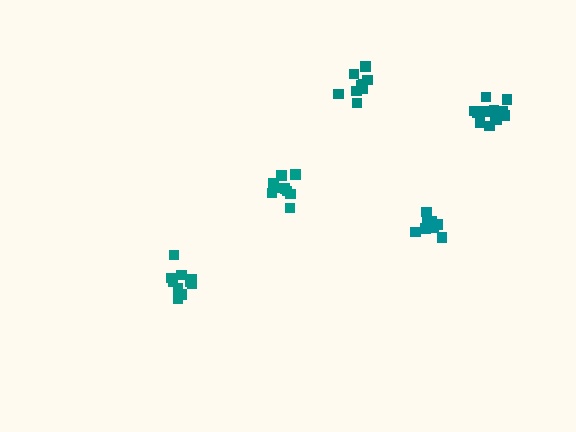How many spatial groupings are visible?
There are 5 spatial groupings.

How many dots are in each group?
Group 1: 10 dots, Group 2: 9 dots, Group 3: 9 dots, Group 4: 12 dots, Group 5: 10 dots (50 total).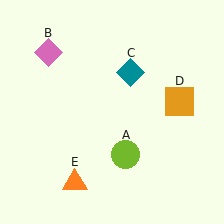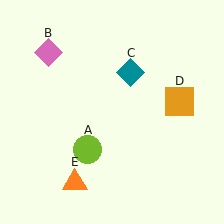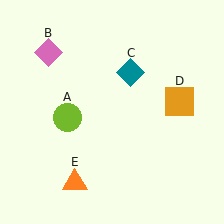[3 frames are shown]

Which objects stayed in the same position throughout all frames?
Pink diamond (object B) and teal diamond (object C) and orange square (object D) and orange triangle (object E) remained stationary.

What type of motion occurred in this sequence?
The lime circle (object A) rotated clockwise around the center of the scene.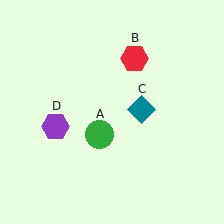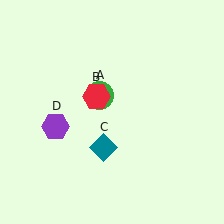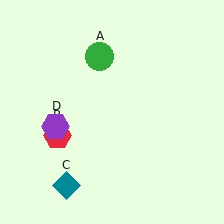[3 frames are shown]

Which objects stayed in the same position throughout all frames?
Purple hexagon (object D) remained stationary.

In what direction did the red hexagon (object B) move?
The red hexagon (object B) moved down and to the left.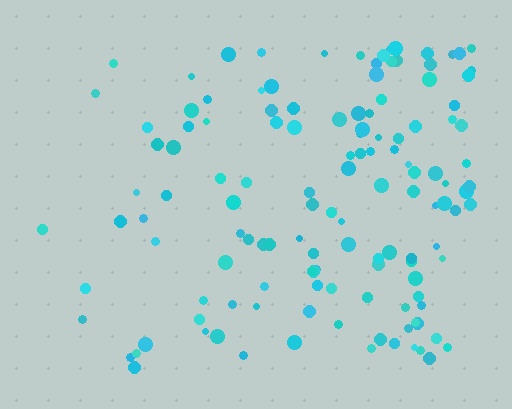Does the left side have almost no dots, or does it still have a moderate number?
Still a moderate number, just noticeably fewer than the right.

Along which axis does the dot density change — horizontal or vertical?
Horizontal.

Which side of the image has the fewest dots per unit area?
The left.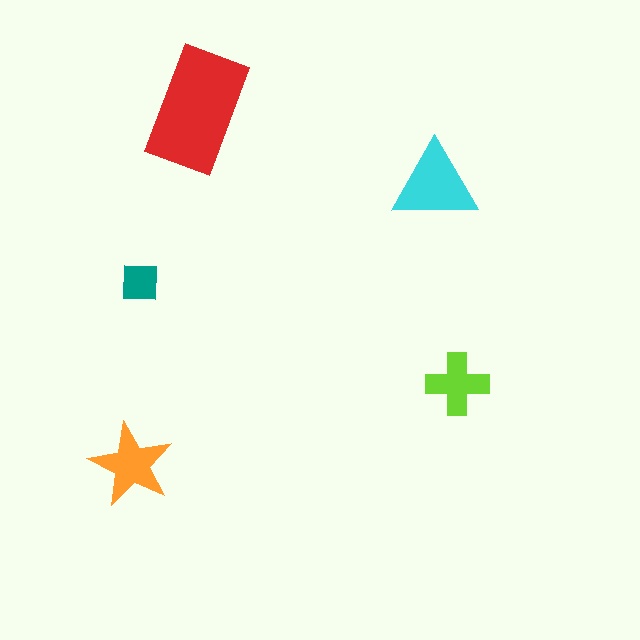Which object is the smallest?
The teal square.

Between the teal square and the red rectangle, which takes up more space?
The red rectangle.